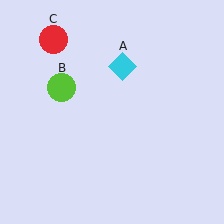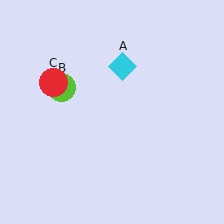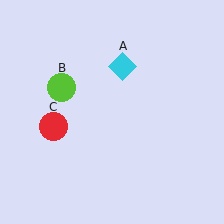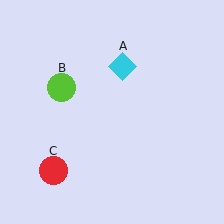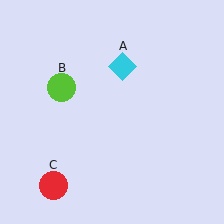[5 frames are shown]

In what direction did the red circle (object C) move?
The red circle (object C) moved down.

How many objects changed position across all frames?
1 object changed position: red circle (object C).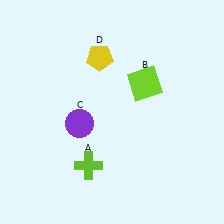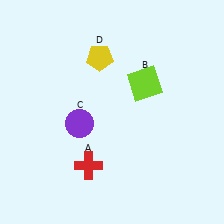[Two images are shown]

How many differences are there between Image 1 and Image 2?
There is 1 difference between the two images.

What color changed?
The cross (A) changed from lime in Image 1 to red in Image 2.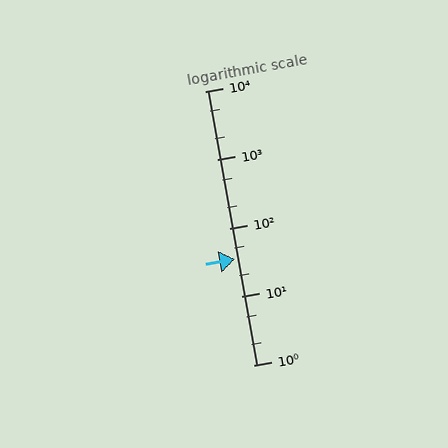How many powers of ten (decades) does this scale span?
The scale spans 4 decades, from 1 to 10000.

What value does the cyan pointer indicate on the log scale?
The pointer indicates approximately 35.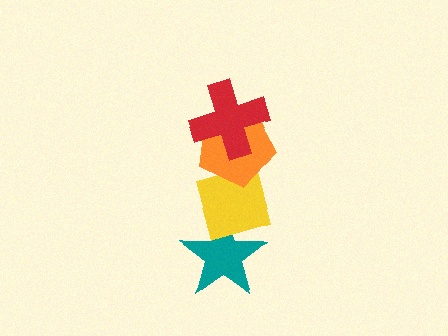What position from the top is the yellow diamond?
The yellow diamond is 3rd from the top.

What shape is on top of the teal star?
The yellow diamond is on top of the teal star.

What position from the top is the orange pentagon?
The orange pentagon is 2nd from the top.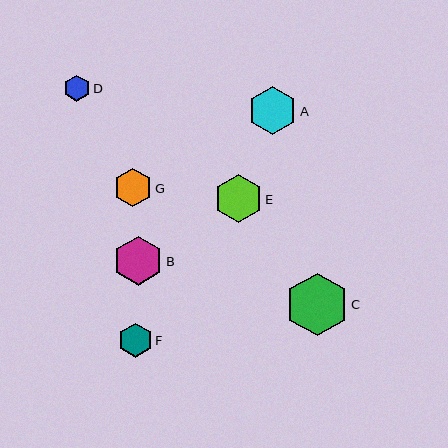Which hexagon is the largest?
Hexagon C is the largest with a size of approximately 63 pixels.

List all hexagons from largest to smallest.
From largest to smallest: C, B, E, A, G, F, D.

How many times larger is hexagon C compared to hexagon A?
Hexagon C is approximately 1.3 times the size of hexagon A.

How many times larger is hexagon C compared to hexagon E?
Hexagon C is approximately 1.3 times the size of hexagon E.